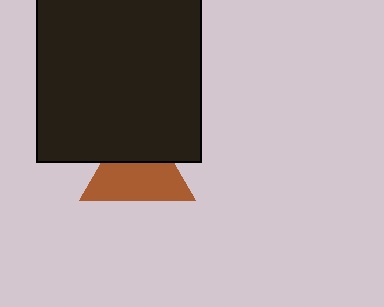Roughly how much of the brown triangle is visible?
About half of it is visible (roughly 61%).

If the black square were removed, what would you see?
You would see the complete brown triangle.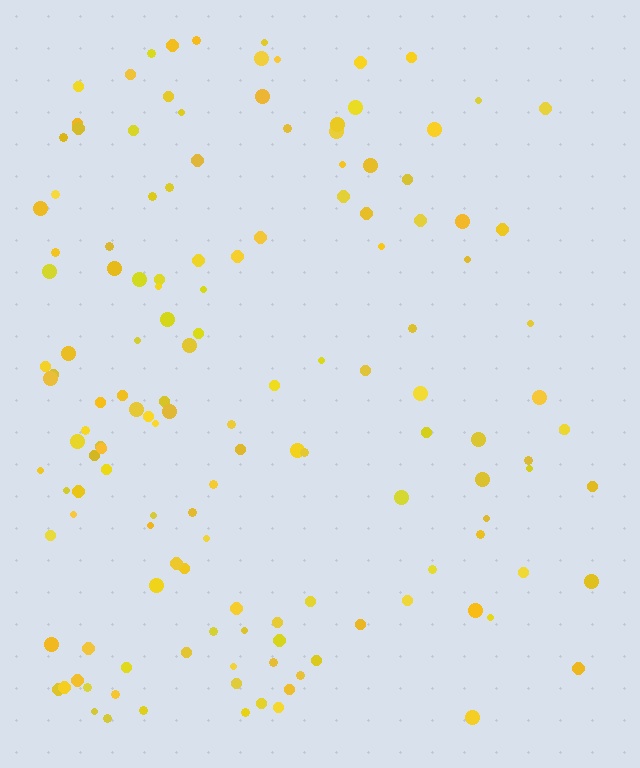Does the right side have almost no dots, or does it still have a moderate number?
Still a moderate number, just noticeably fewer than the left.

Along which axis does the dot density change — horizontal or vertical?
Horizontal.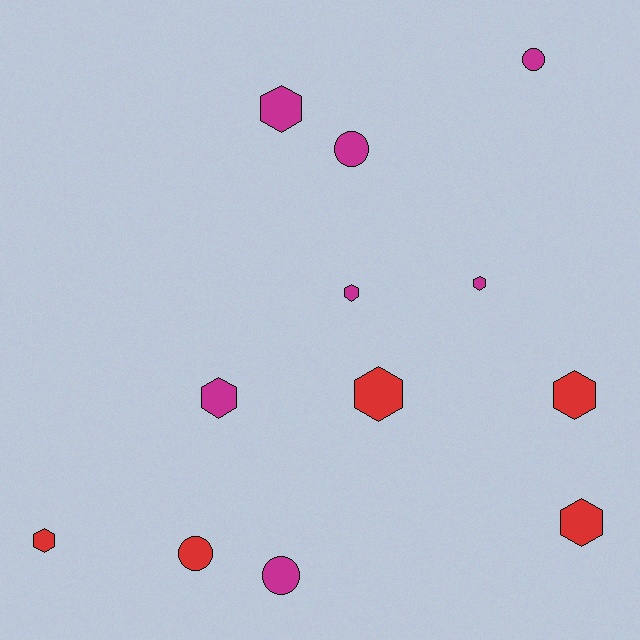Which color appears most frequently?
Magenta, with 7 objects.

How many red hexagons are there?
There are 4 red hexagons.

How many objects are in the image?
There are 12 objects.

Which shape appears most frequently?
Hexagon, with 8 objects.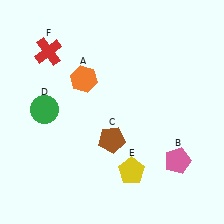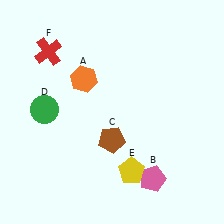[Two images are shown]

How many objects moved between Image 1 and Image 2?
1 object moved between the two images.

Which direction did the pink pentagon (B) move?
The pink pentagon (B) moved left.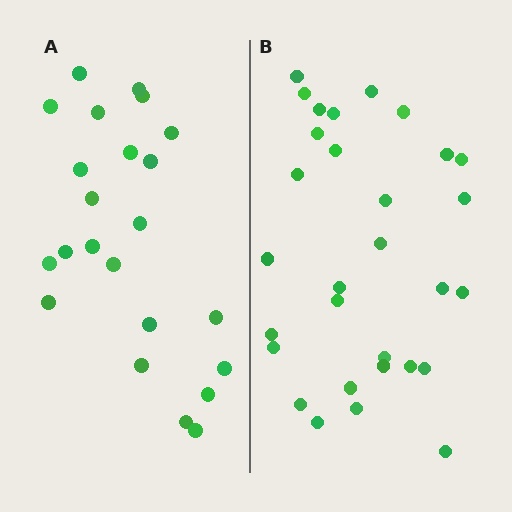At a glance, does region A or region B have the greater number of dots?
Region B (the right region) has more dots.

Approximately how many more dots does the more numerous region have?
Region B has roughly 8 or so more dots than region A.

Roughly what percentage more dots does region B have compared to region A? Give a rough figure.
About 30% more.